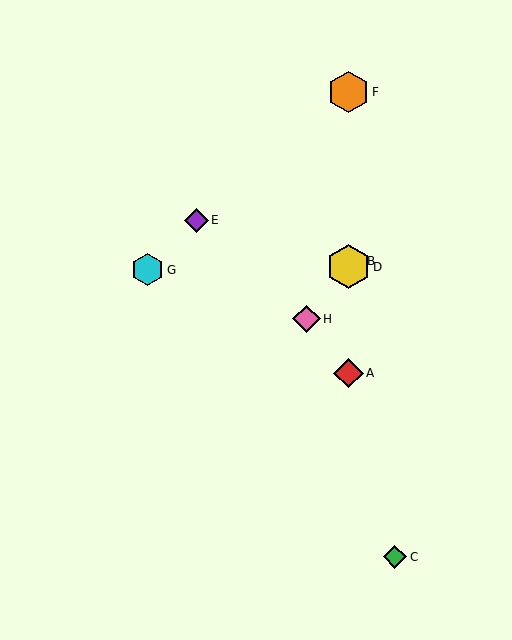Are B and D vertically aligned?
Yes, both are at x≈348.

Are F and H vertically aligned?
No, F is at x≈348 and H is at x≈307.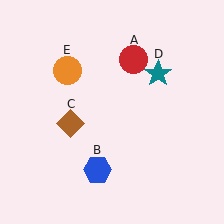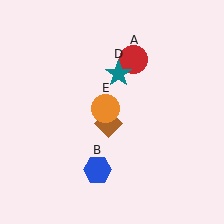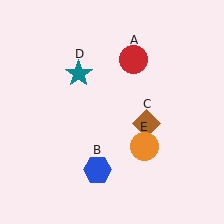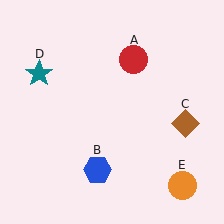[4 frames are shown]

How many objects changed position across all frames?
3 objects changed position: brown diamond (object C), teal star (object D), orange circle (object E).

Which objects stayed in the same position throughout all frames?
Red circle (object A) and blue hexagon (object B) remained stationary.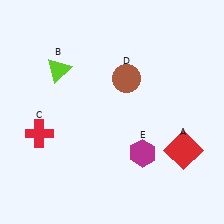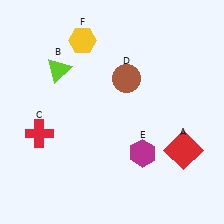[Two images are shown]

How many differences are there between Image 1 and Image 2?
There is 1 difference between the two images.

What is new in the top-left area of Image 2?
A yellow hexagon (F) was added in the top-left area of Image 2.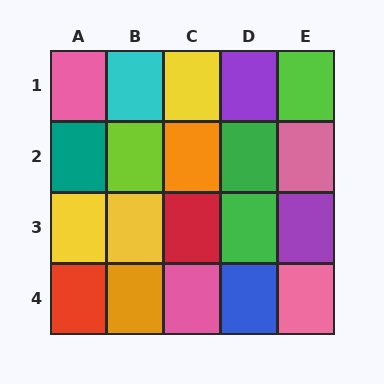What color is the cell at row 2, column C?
Orange.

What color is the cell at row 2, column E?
Pink.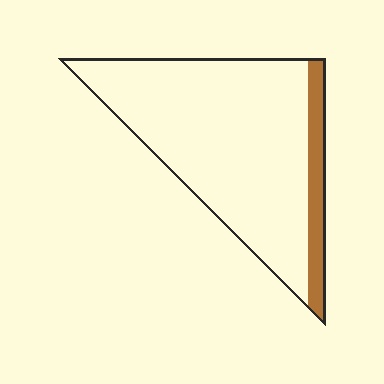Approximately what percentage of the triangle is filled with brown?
Approximately 15%.